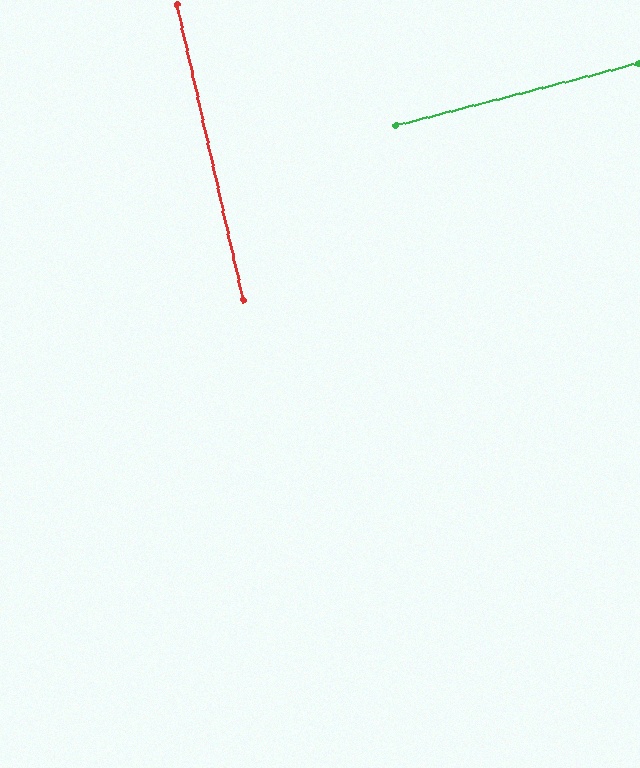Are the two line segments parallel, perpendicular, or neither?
Perpendicular — they meet at approximately 88°.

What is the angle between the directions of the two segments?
Approximately 88 degrees.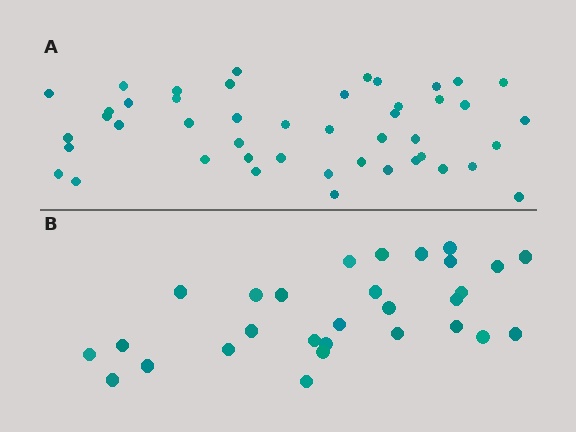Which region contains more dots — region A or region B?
Region A (the top region) has more dots.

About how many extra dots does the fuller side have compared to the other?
Region A has approximately 15 more dots than region B.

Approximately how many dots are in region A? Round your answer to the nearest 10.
About 50 dots. (The exact count is 46, which rounds to 50.)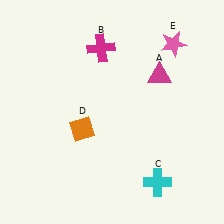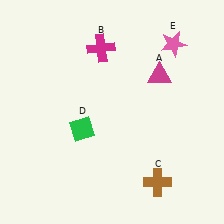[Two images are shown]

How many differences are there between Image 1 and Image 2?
There are 2 differences between the two images.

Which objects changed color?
C changed from cyan to brown. D changed from orange to green.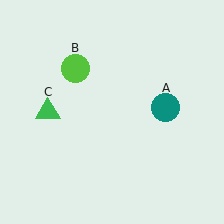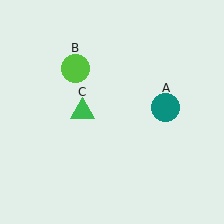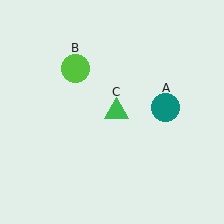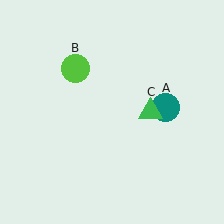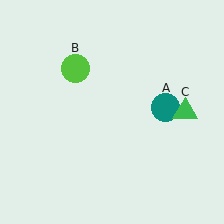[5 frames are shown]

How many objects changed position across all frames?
1 object changed position: green triangle (object C).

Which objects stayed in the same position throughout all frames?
Teal circle (object A) and lime circle (object B) remained stationary.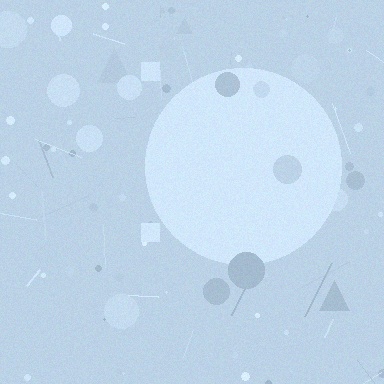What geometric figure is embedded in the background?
A circle is embedded in the background.